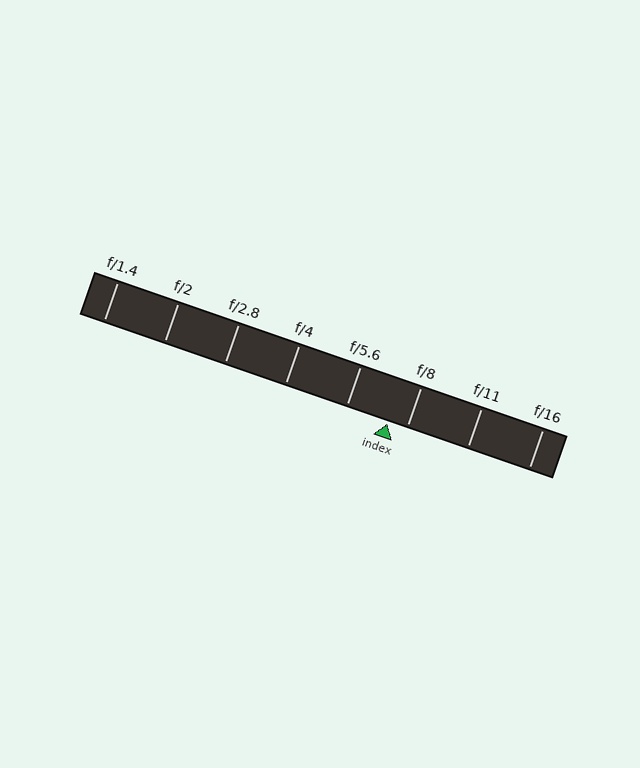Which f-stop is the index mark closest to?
The index mark is closest to f/8.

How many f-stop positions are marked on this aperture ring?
There are 8 f-stop positions marked.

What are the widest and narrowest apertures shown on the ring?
The widest aperture shown is f/1.4 and the narrowest is f/16.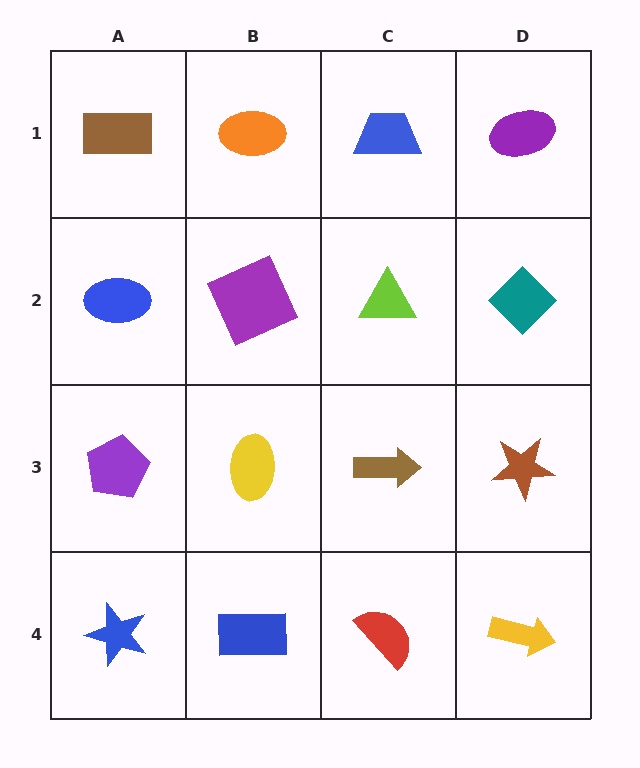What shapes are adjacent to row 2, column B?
An orange ellipse (row 1, column B), a yellow ellipse (row 3, column B), a blue ellipse (row 2, column A), a lime triangle (row 2, column C).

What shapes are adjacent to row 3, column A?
A blue ellipse (row 2, column A), a blue star (row 4, column A), a yellow ellipse (row 3, column B).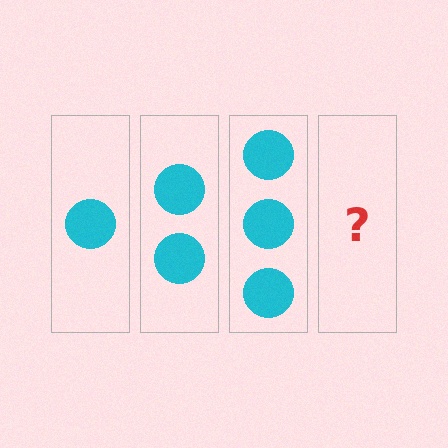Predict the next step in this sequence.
The next step is 4 circles.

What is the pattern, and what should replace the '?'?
The pattern is that each step adds one more circle. The '?' should be 4 circles.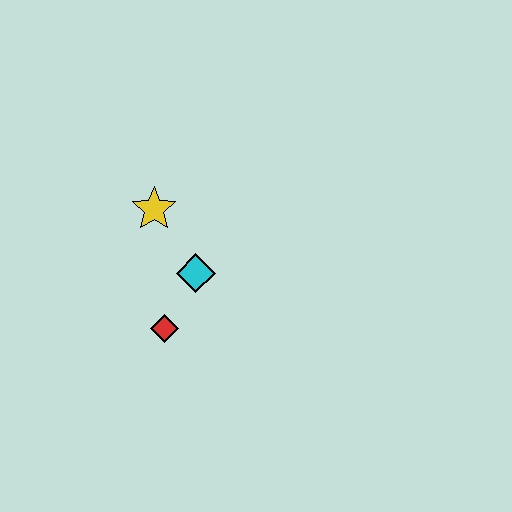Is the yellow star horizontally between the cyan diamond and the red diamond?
No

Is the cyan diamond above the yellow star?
No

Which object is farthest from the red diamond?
The yellow star is farthest from the red diamond.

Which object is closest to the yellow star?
The cyan diamond is closest to the yellow star.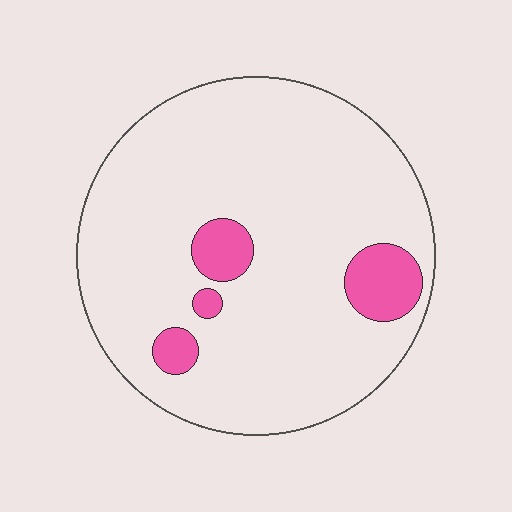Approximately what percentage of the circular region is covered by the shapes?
Approximately 10%.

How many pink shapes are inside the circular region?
4.